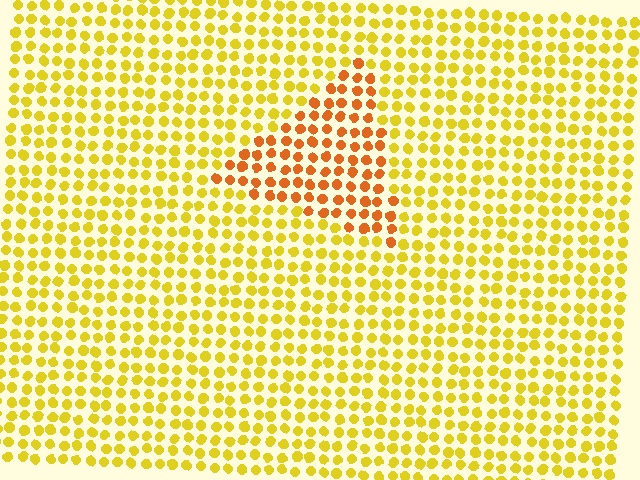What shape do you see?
I see a triangle.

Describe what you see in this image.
The image is filled with small yellow elements in a uniform arrangement. A triangle-shaped region is visible where the elements are tinted to a slightly different hue, forming a subtle color boundary.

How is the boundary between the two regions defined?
The boundary is defined purely by a slight shift in hue (about 33 degrees). Spacing, size, and orientation are identical on both sides.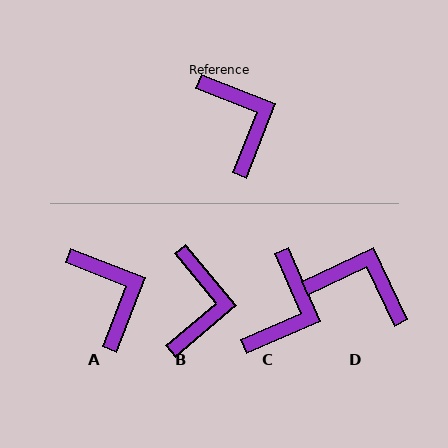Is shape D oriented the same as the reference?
No, it is off by about 47 degrees.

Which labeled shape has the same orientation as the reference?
A.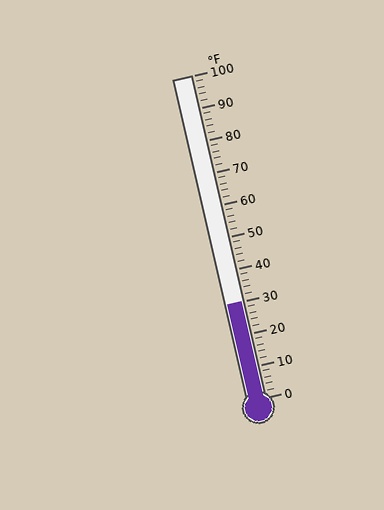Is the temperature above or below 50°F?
The temperature is below 50°F.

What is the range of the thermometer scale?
The thermometer scale ranges from 0°F to 100°F.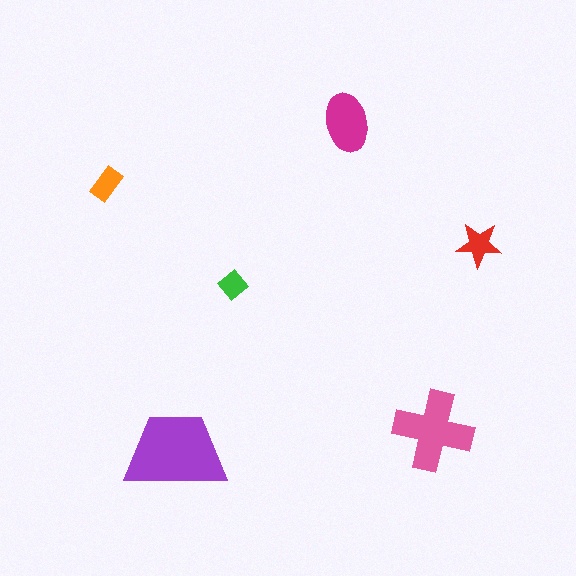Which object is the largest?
The purple trapezoid.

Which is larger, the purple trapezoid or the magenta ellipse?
The purple trapezoid.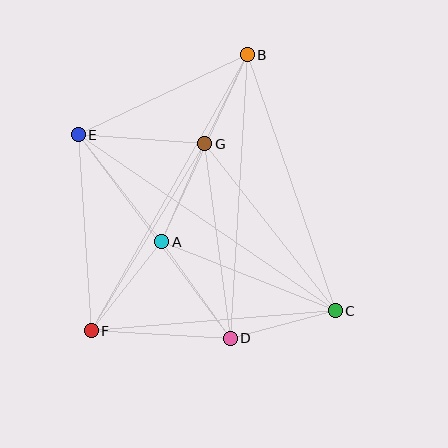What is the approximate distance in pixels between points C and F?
The distance between C and F is approximately 245 pixels.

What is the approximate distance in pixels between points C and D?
The distance between C and D is approximately 108 pixels.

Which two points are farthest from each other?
Points B and F are farthest from each other.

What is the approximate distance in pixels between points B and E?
The distance between B and E is approximately 187 pixels.